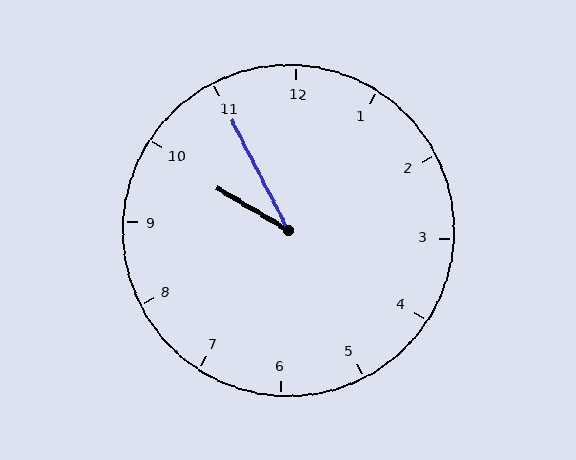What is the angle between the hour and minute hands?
Approximately 32 degrees.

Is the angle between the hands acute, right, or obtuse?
It is acute.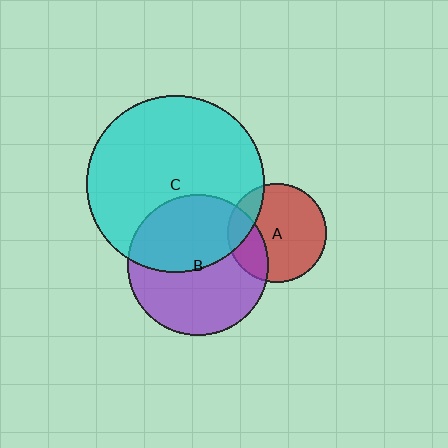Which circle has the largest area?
Circle C (cyan).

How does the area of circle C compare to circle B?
Approximately 1.6 times.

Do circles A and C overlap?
Yes.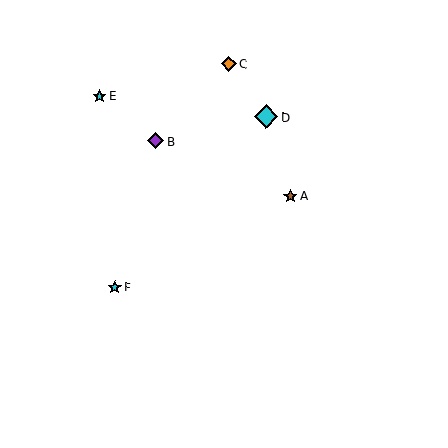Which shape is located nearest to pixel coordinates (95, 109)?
The cyan star (labeled E) at (100, 96) is nearest to that location.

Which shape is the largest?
The cyan diamond (labeled D) is the largest.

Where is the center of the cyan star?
The center of the cyan star is at (100, 96).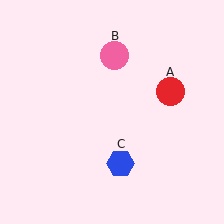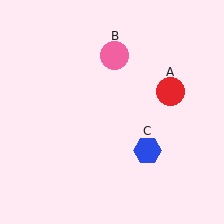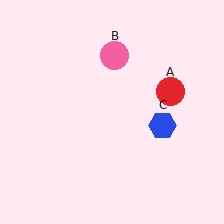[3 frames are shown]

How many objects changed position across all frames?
1 object changed position: blue hexagon (object C).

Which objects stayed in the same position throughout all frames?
Red circle (object A) and pink circle (object B) remained stationary.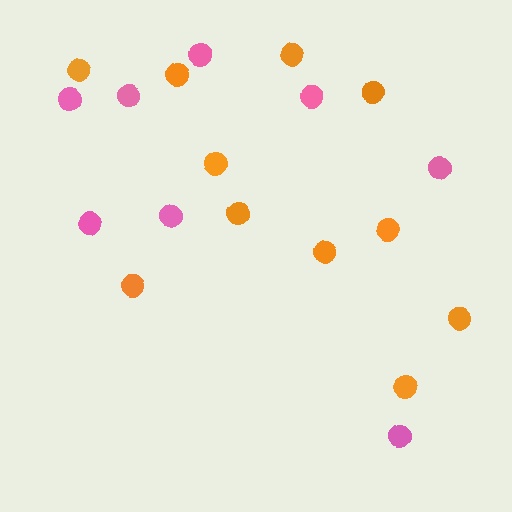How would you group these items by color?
There are 2 groups: one group of orange circles (11) and one group of pink circles (8).